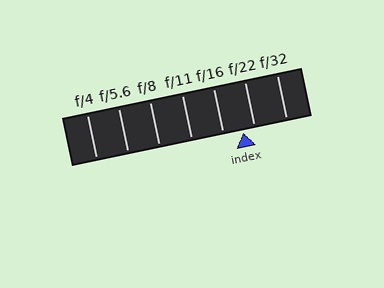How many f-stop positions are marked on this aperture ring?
There are 7 f-stop positions marked.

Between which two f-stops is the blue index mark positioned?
The index mark is between f/16 and f/22.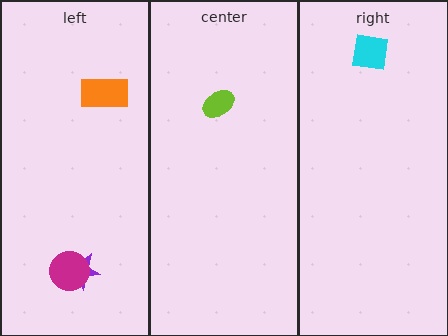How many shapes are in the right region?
1.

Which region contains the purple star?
The left region.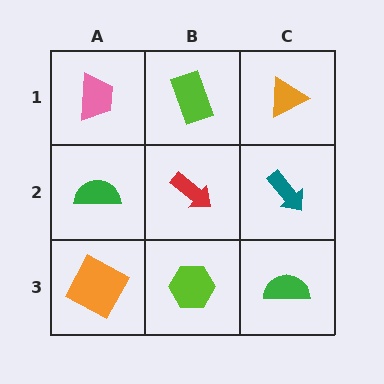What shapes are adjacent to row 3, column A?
A green semicircle (row 2, column A), a lime hexagon (row 3, column B).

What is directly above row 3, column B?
A red arrow.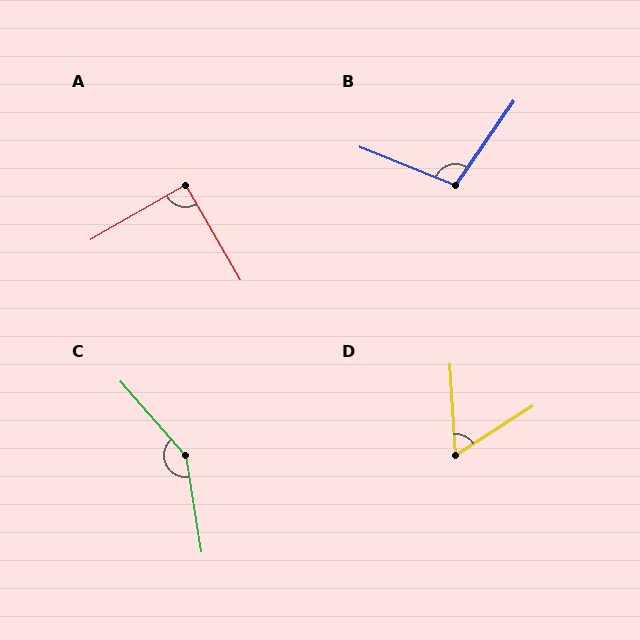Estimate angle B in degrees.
Approximately 103 degrees.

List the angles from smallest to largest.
D (61°), A (90°), B (103°), C (148°).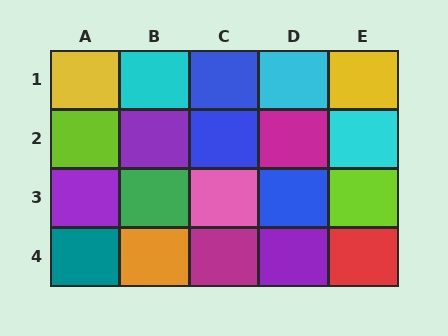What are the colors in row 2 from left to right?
Lime, purple, blue, magenta, cyan.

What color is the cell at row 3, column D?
Blue.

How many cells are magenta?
2 cells are magenta.